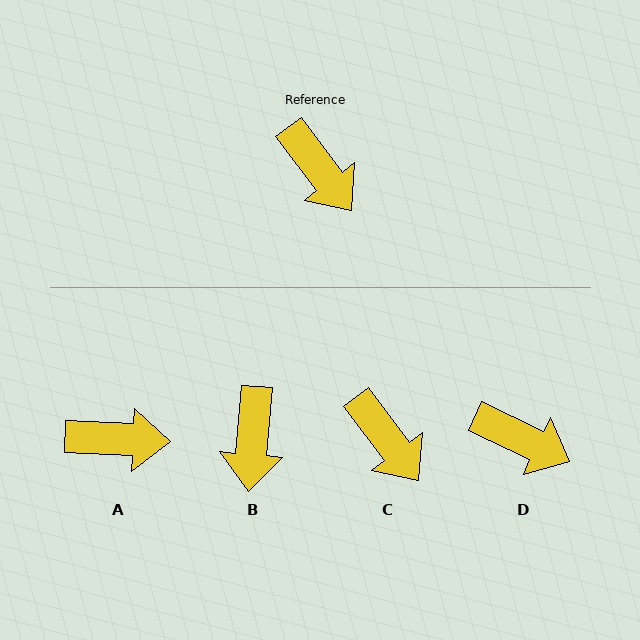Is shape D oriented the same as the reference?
No, it is off by about 28 degrees.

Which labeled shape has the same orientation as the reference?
C.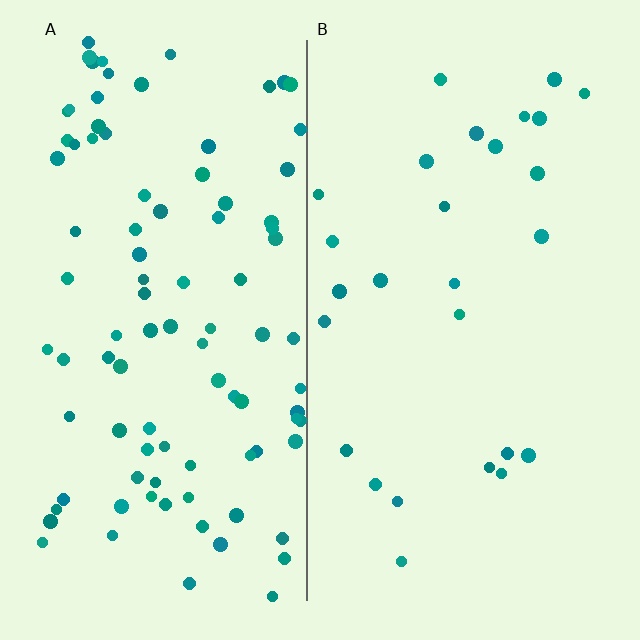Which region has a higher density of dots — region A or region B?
A (the left).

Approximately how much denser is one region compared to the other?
Approximately 3.5× — region A over region B.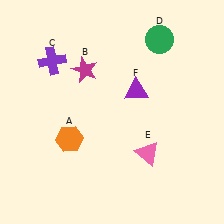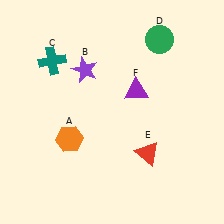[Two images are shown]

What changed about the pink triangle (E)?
In Image 1, E is pink. In Image 2, it changed to red.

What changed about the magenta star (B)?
In Image 1, B is magenta. In Image 2, it changed to purple.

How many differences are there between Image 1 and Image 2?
There are 3 differences between the two images.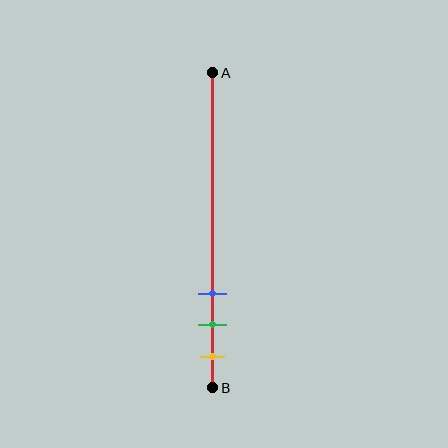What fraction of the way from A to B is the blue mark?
The blue mark is approximately 70% (0.7) of the way from A to B.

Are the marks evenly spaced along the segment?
Yes, the marks are approximately evenly spaced.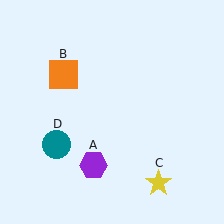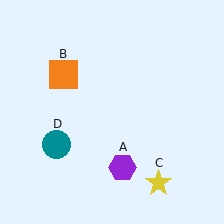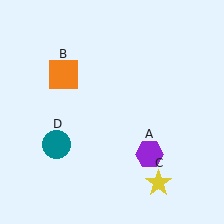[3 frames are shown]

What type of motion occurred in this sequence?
The purple hexagon (object A) rotated counterclockwise around the center of the scene.